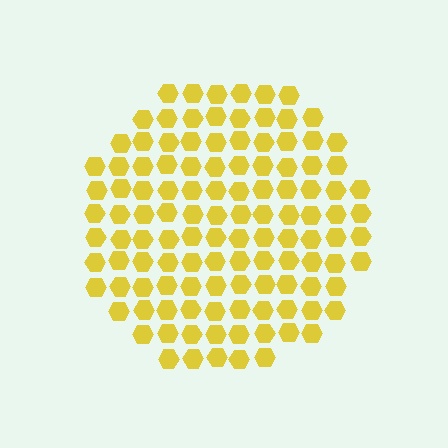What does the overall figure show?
The overall figure shows a circle.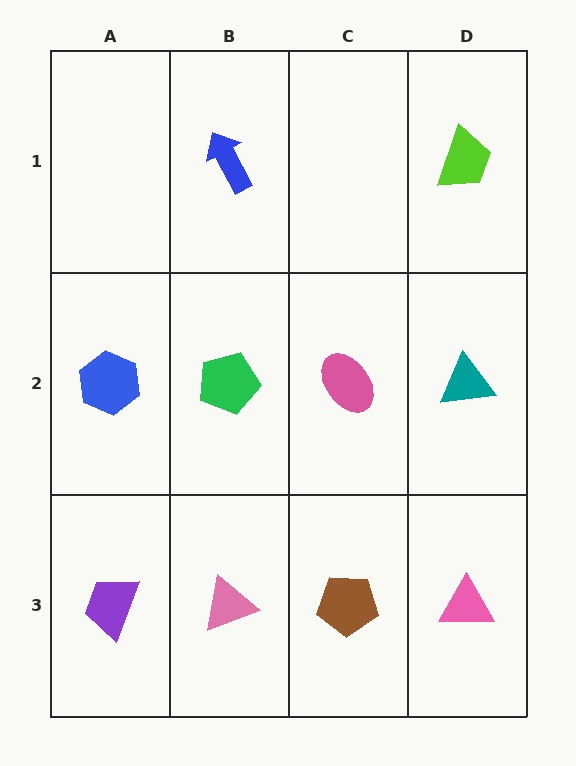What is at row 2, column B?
A green pentagon.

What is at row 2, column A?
A blue hexagon.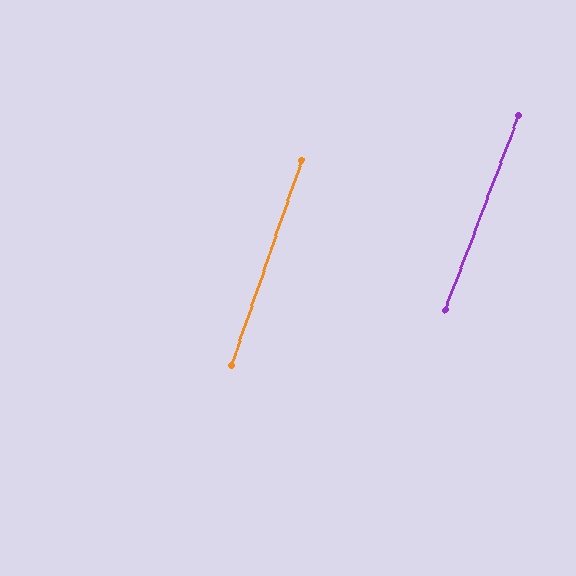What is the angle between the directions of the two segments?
Approximately 2 degrees.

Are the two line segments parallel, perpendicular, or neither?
Parallel — their directions differ by only 2.0°.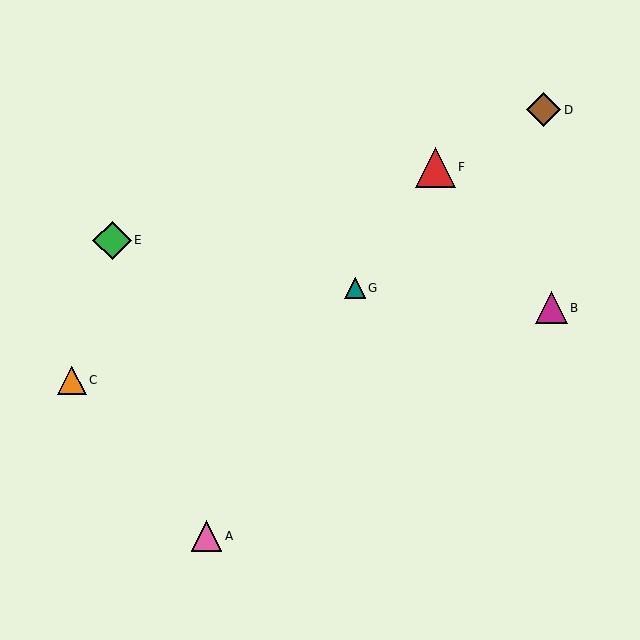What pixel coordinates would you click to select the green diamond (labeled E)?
Click at (112, 240) to select the green diamond E.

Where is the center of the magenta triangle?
The center of the magenta triangle is at (551, 308).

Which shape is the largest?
The red triangle (labeled F) is the largest.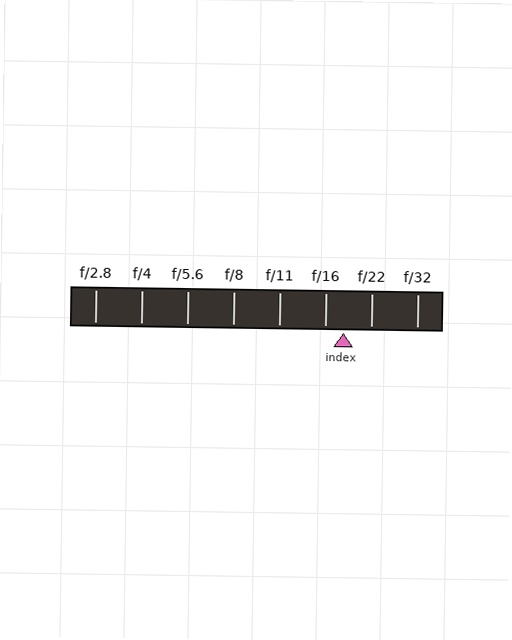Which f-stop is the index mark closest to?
The index mark is closest to f/16.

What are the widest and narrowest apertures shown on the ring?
The widest aperture shown is f/2.8 and the narrowest is f/32.